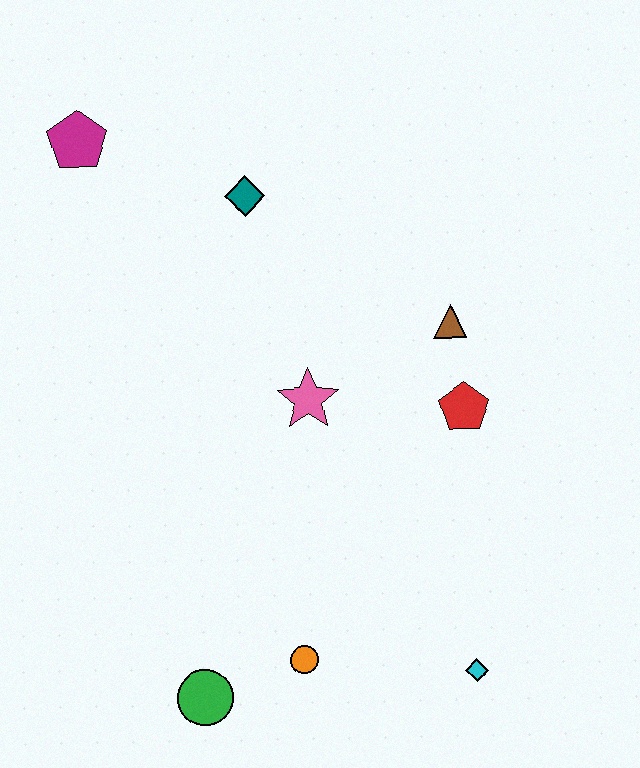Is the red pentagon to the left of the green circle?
No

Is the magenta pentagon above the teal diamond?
Yes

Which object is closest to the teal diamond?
The magenta pentagon is closest to the teal diamond.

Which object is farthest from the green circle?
The magenta pentagon is farthest from the green circle.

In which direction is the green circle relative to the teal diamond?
The green circle is below the teal diamond.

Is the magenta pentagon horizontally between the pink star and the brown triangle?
No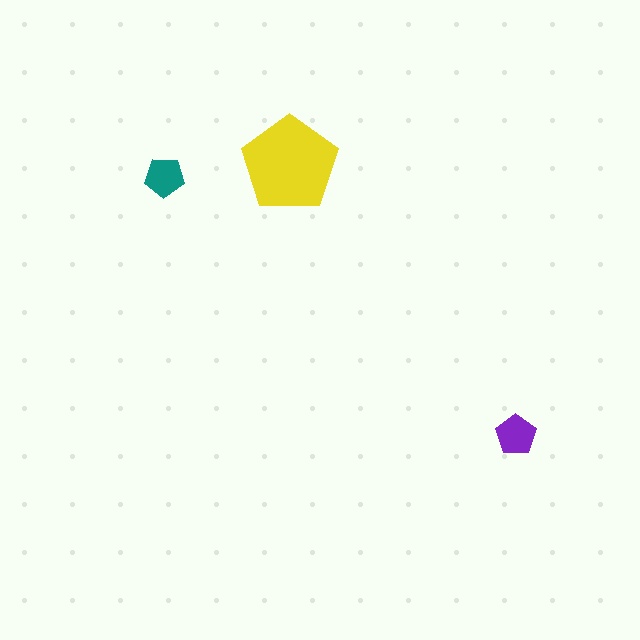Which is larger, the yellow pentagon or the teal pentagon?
The yellow one.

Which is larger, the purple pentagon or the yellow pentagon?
The yellow one.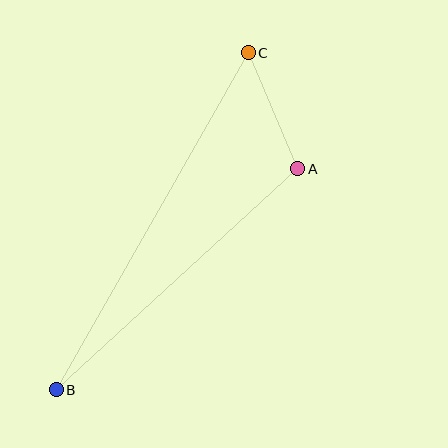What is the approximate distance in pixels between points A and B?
The distance between A and B is approximately 327 pixels.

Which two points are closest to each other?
Points A and C are closest to each other.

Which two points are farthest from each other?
Points B and C are farthest from each other.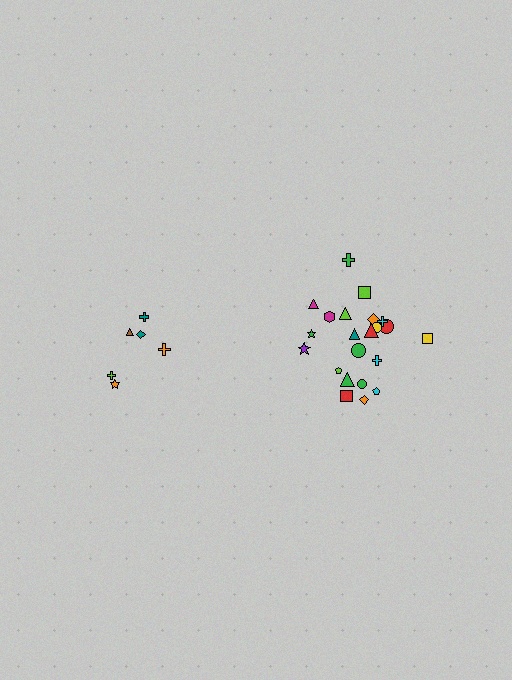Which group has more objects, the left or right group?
The right group.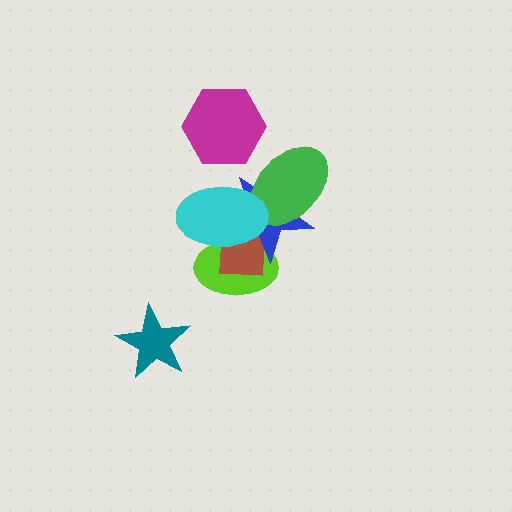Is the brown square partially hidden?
Yes, it is partially covered by another shape.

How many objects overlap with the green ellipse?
2 objects overlap with the green ellipse.